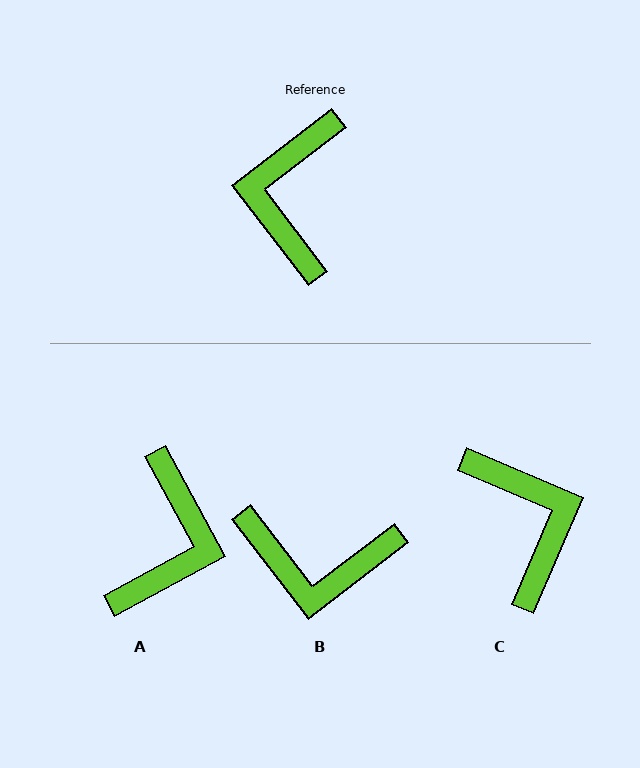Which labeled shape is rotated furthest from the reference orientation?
A, about 171 degrees away.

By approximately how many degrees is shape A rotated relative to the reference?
Approximately 171 degrees counter-clockwise.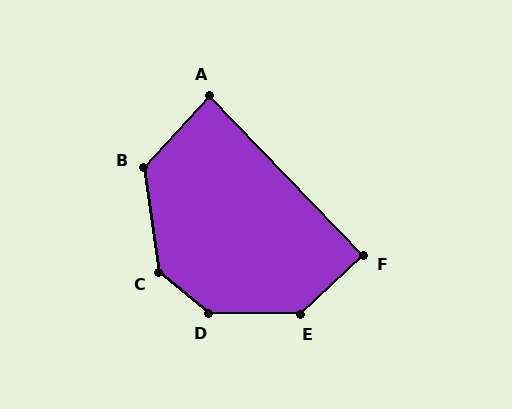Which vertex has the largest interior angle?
D, at approximately 141 degrees.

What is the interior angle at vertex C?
Approximately 138 degrees (obtuse).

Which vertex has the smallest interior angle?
A, at approximately 86 degrees.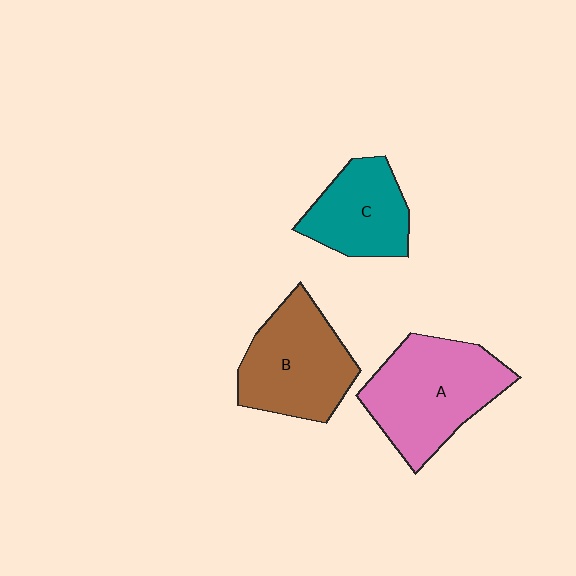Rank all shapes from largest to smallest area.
From largest to smallest: A (pink), B (brown), C (teal).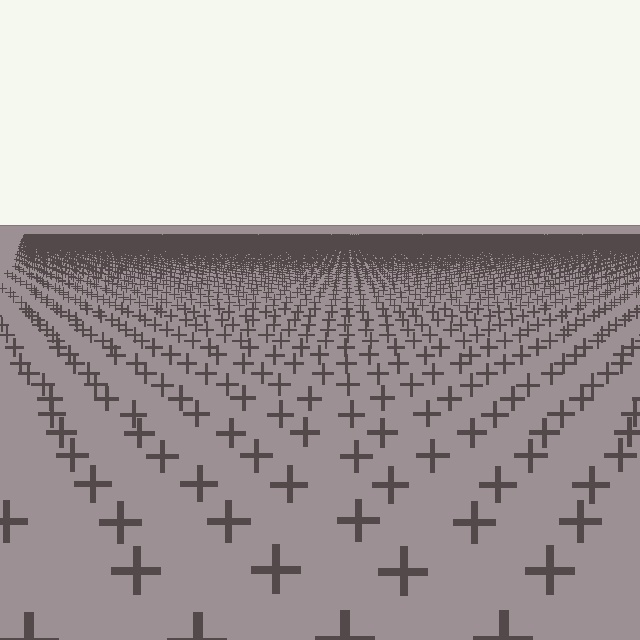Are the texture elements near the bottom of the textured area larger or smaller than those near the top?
Larger. Near the bottom, elements are closer to the viewer and appear at a bigger on-screen size.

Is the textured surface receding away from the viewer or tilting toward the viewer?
The surface is receding away from the viewer. Texture elements get smaller and denser toward the top.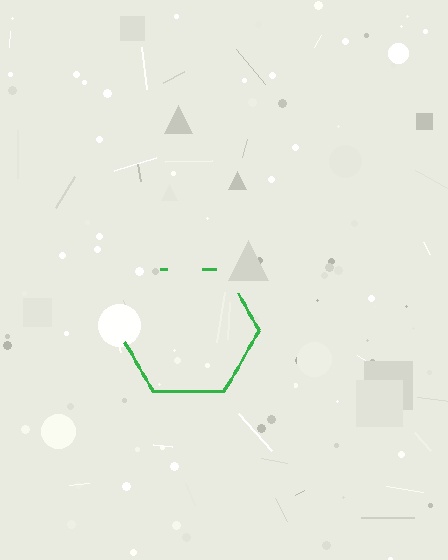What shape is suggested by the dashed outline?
The dashed outline suggests a hexagon.